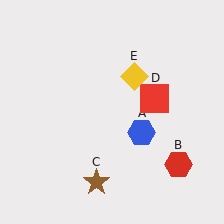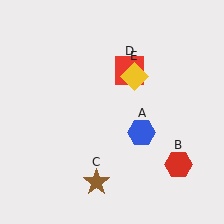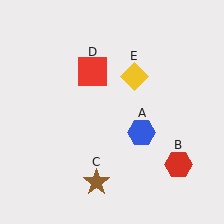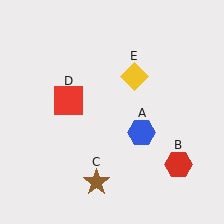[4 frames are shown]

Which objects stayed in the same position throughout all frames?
Blue hexagon (object A) and red hexagon (object B) and brown star (object C) and yellow diamond (object E) remained stationary.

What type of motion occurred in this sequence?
The red square (object D) rotated counterclockwise around the center of the scene.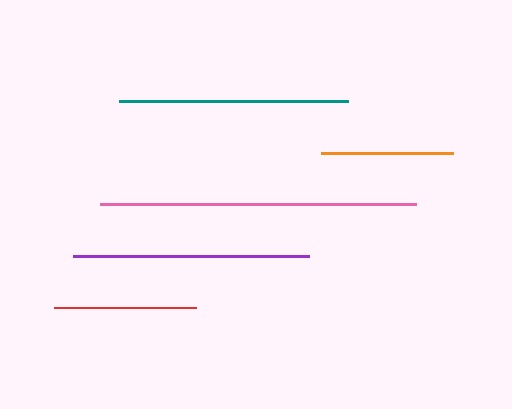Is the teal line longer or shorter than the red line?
The teal line is longer than the red line.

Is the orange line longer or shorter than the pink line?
The pink line is longer than the orange line.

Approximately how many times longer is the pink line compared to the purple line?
The pink line is approximately 1.3 times the length of the purple line.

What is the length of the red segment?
The red segment is approximately 142 pixels long.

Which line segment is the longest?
The pink line is the longest at approximately 316 pixels.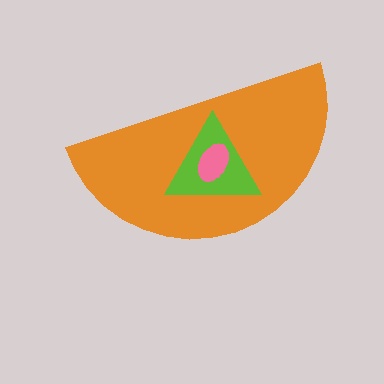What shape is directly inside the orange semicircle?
The lime triangle.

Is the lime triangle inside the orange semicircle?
Yes.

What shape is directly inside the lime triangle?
The pink ellipse.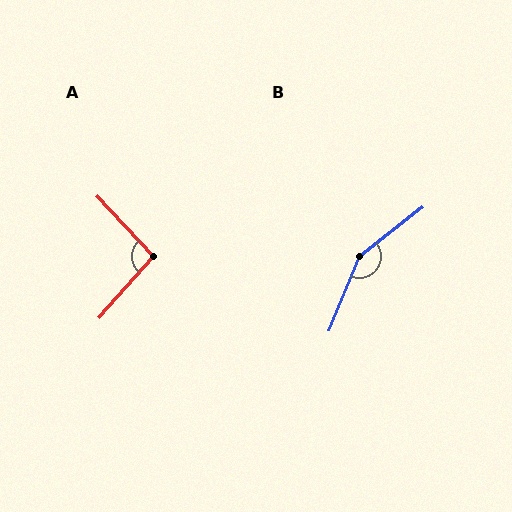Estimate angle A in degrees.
Approximately 95 degrees.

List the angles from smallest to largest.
A (95°), B (150°).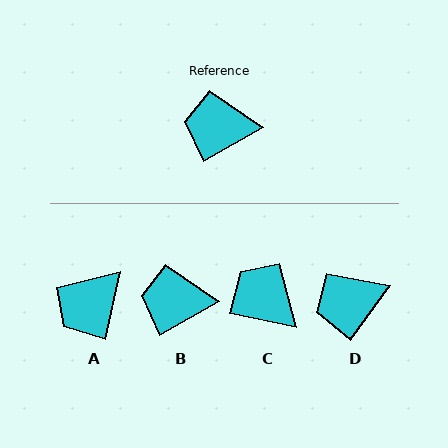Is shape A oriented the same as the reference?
No, it is off by about 48 degrees.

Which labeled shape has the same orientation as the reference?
B.